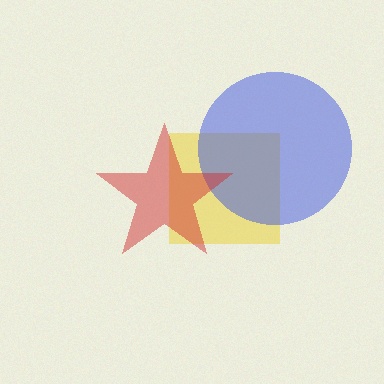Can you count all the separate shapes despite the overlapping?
Yes, there are 3 separate shapes.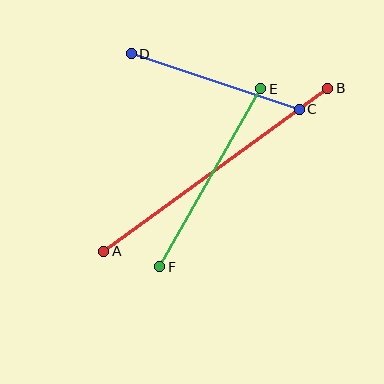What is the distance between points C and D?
The distance is approximately 177 pixels.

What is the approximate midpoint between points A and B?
The midpoint is at approximately (216, 170) pixels.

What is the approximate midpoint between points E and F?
The midpoint is at approximately (210, 178) pixels.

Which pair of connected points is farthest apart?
Points A and B are farthest apart.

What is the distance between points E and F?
The distance is approximately 205 pixels.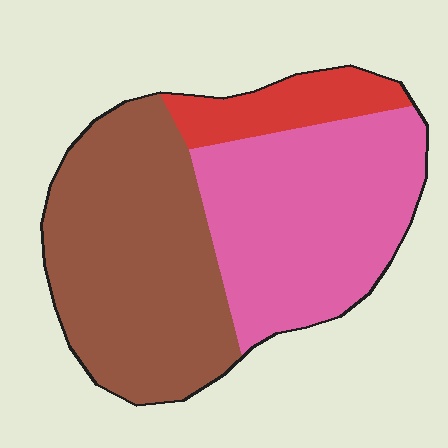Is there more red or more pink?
Pink.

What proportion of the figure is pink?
Pink covers about 40% of the figure.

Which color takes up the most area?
Brown, at roughly 45%.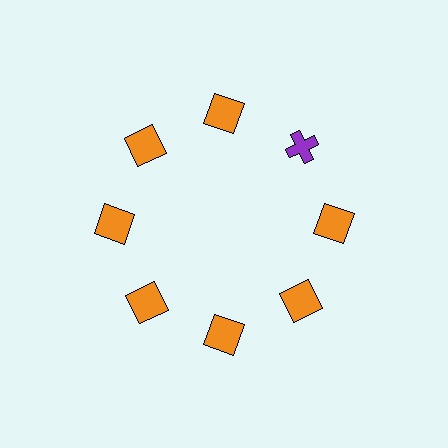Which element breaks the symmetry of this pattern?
The purple cross at roughly the 2 o'clock position breaks the symmetry. All other shapes are orange squares.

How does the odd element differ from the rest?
It differs in both color (purple instead of orange) and shape (cross instead of square).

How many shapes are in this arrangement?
There are 8 shapes arranged in a ring pattern.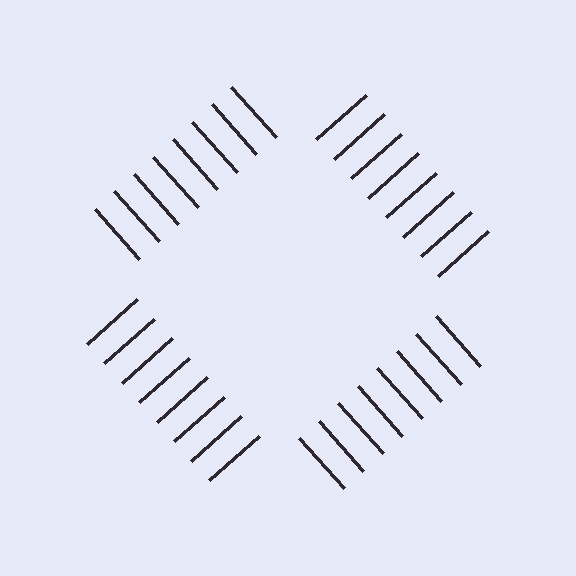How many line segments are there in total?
32 — 8 along each of the 4 edges.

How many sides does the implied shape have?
4 sides — the line-ends trace a square.